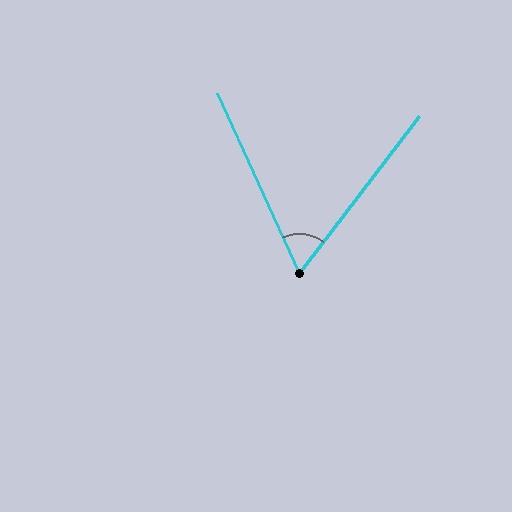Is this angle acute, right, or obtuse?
It is acute.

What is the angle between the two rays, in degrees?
Approximately 62 degrees.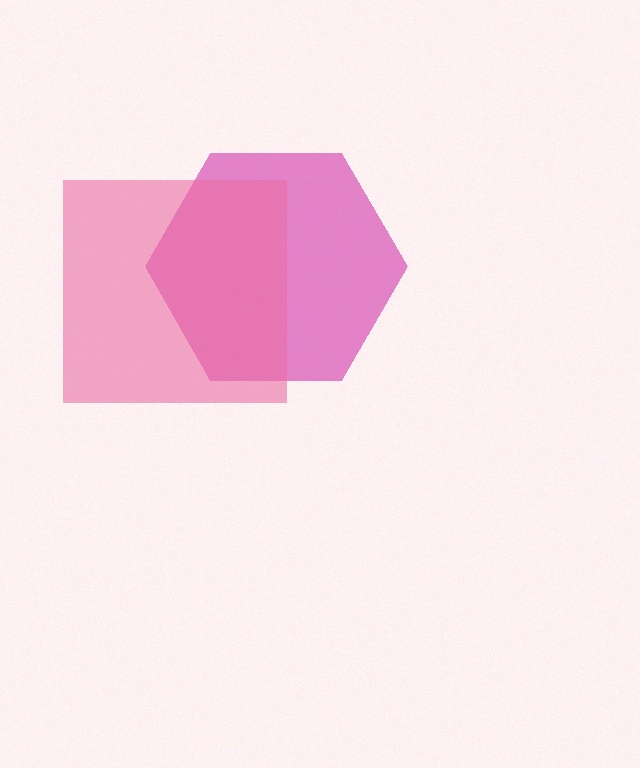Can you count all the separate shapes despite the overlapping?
Yes, there are 2 separate shapes.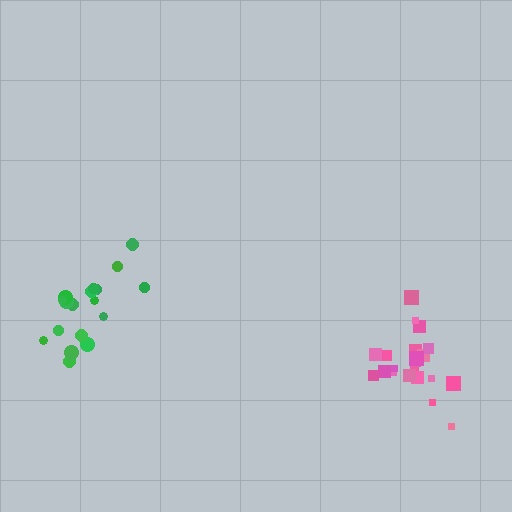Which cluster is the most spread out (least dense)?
Pink.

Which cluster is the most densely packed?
Green.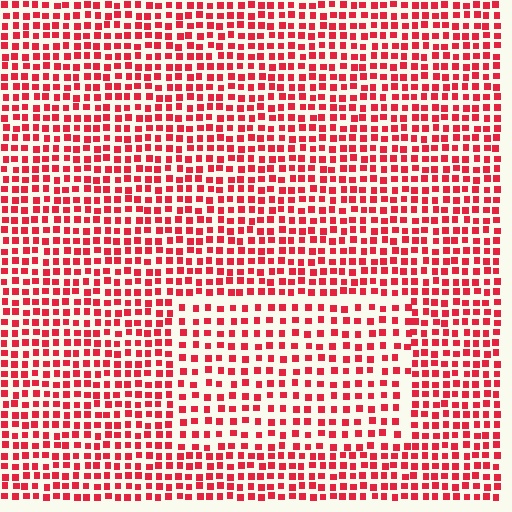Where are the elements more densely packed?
The elements are more densely packed outside the rectangle boundary.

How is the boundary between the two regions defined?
The boundary is defined by a change in element density (approximately 1.5x ratio). All elements are the same color, size, and shape.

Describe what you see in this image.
The image contains small red elements arranged at two different densities. A rectangle-shaped region is visible where the elements are less densely packed than the surrounding area.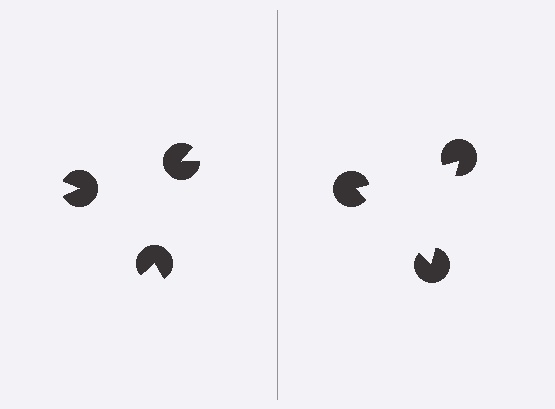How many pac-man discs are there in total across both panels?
6 — 3 on each side.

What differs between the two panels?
The pac-man discs are positioned identically on both sides; only the wedge orientations differ. On the right they align to a triangle; on the left they are misaligned.